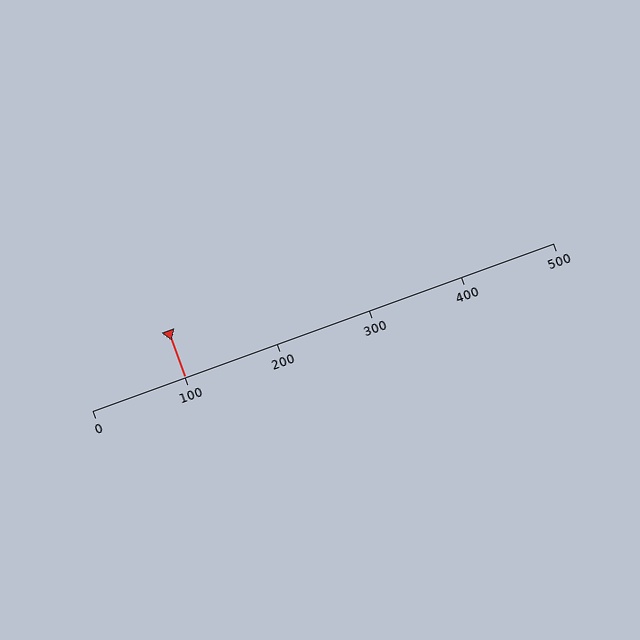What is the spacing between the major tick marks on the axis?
The major ticks are spaced 100 apart.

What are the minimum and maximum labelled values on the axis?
The axis runs from 0 to 500.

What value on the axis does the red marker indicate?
The marker indicates approximately 100.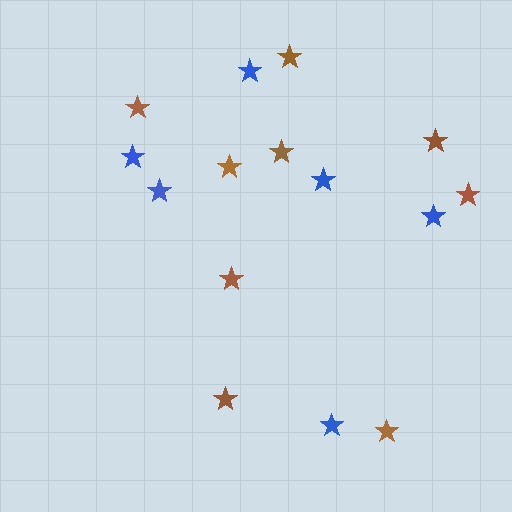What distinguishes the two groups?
There are 2 groups: one group of brown stars (9) and one group of blue stars (6).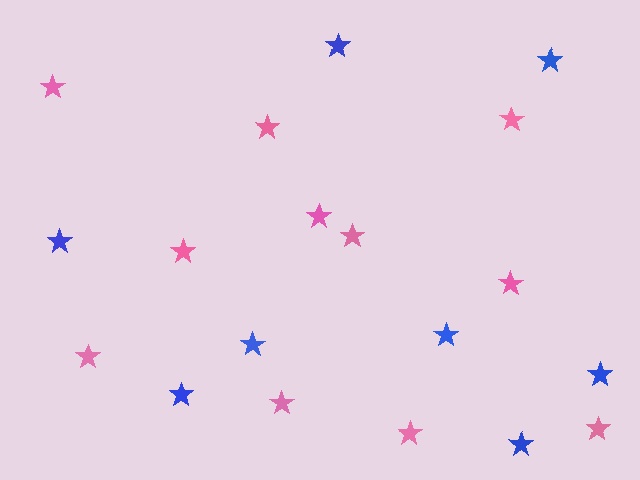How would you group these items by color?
There are 2 groups: one group of pink stars (11) and one group of blue stars (8).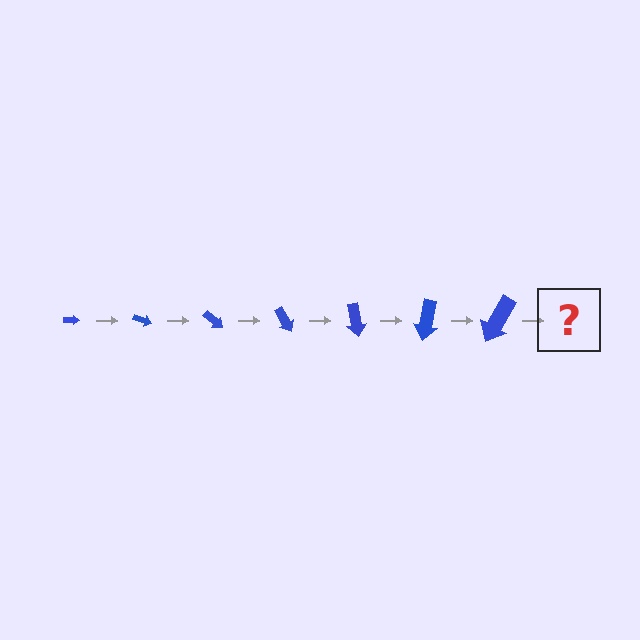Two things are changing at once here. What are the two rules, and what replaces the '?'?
The two rules are that the arrow grows larger each step and it rotates 20 degrees each step. The '?' should be an arrow, larger than the previous one and rotated 140 degrees from the start.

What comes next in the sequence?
The next element should be an arrow, larger than the previous one and rotated 140 degrees from the start.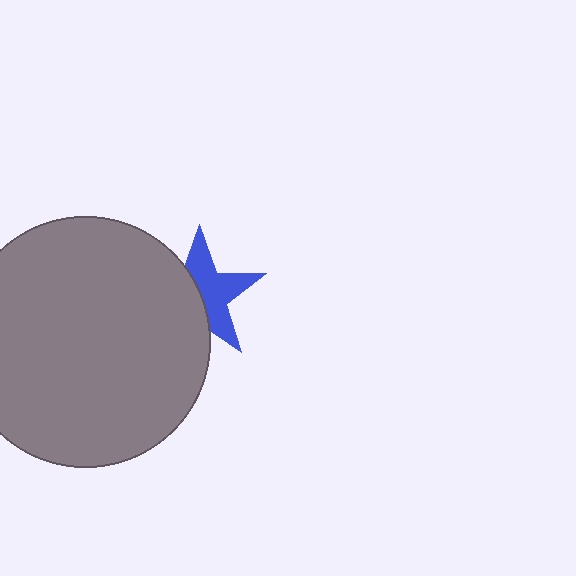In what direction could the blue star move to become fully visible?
The blue star could move right. That would shift it out from behind the gray circle entirely.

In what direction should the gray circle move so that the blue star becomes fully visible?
The gray circle should move left. That is the shortest direction to clear the overlap and leave the blue star fully visible.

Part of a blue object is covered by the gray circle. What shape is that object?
It is a star.